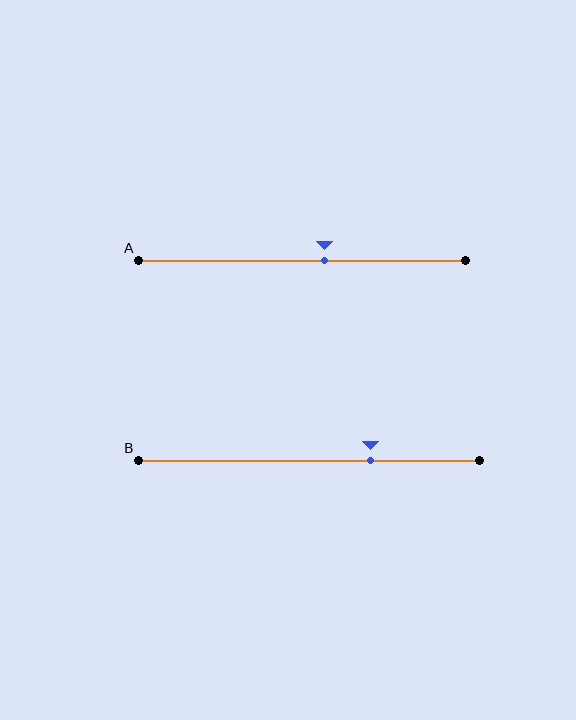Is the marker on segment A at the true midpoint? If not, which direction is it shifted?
No, the marker on segment A is shifted to the right by about 7% of the segment length.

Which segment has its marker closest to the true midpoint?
Segment A has its marker closest to the true midpoint.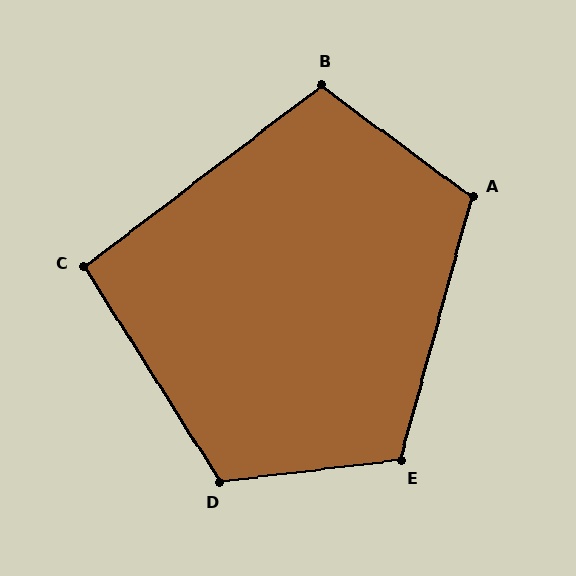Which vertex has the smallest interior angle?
C, at approximately 95 degrees.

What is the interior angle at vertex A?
Approximately 111 degrees (obtuse).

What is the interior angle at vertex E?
Approximately 112 degrees (obtuse).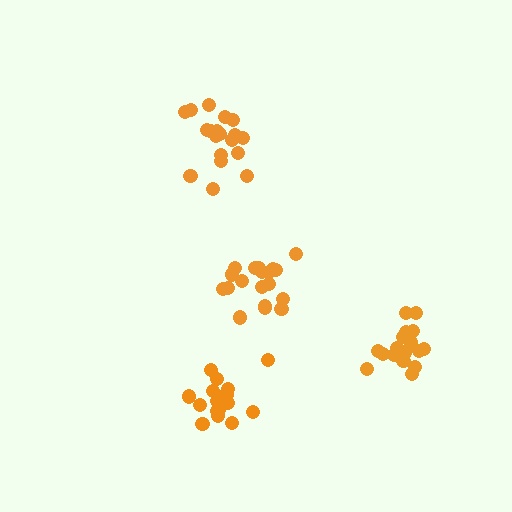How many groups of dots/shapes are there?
There are 4 groups.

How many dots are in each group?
Group 1: 19 dots, Group 2: 17 dots, Group 3: 20 dots, Group 4: 17 dots (73 total).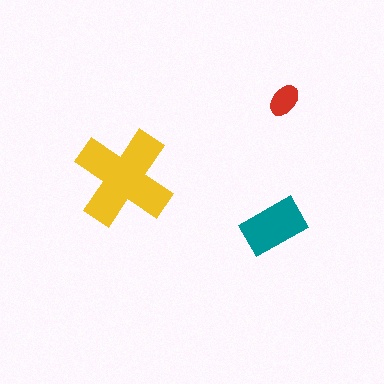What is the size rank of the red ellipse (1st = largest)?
3rd.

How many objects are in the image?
There are 3 objects in the image.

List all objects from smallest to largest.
The red ellipse, the teal rectangle, the yellow cross.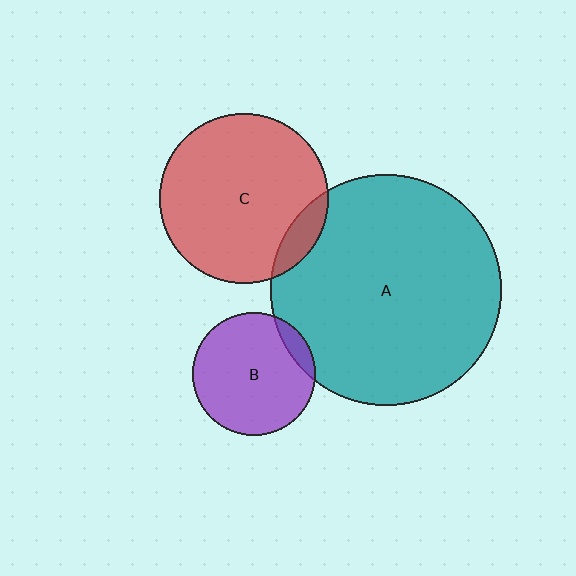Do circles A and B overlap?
Yes.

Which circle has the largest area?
Circle A (teal).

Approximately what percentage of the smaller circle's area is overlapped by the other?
Approximately 10%.